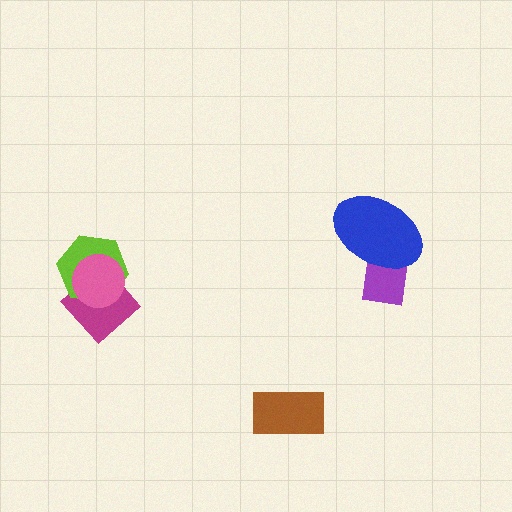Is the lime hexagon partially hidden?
Yes, it is partially covered by another shape.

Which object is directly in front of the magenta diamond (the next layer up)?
The lime hexagon is directly in front of the magenta diamond.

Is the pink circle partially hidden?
No, no other shape covers it.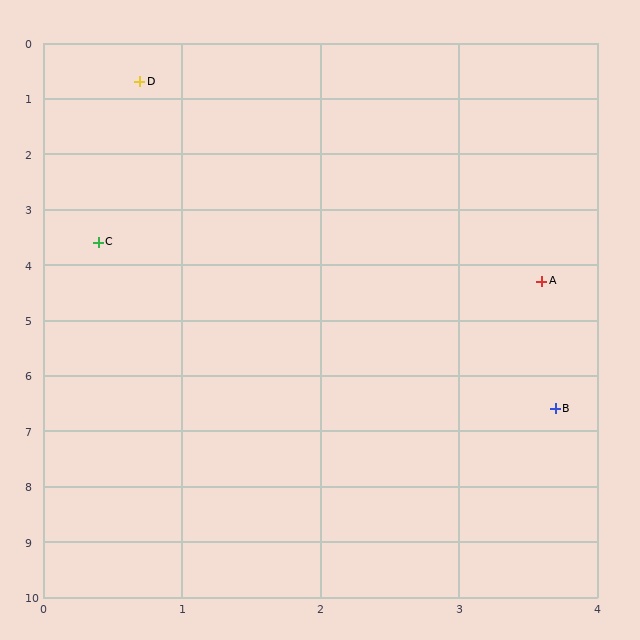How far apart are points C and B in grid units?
Points C and B are about 4.5 grid units apart.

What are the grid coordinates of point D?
Point D is at approximately (0.7, 0.7).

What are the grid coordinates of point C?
Point C is at approximately (0.4, 3.6).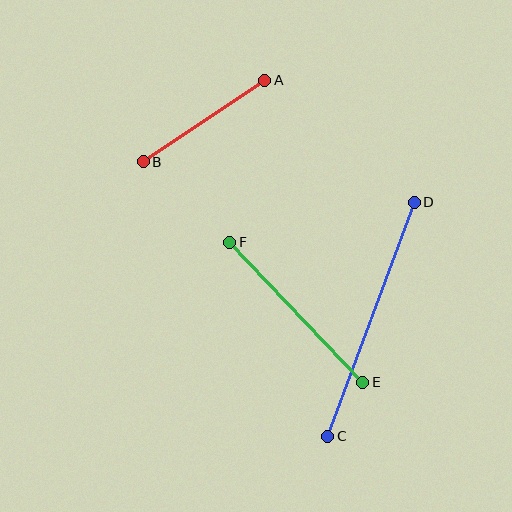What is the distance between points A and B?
The distance is approximately 146 pixels.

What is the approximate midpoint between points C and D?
The midpoint is at approximately (371, 319) pixels.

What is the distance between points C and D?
The distance is approximately 250 pixels.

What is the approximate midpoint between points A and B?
The midpoint is at approximately (204, 121) pixels.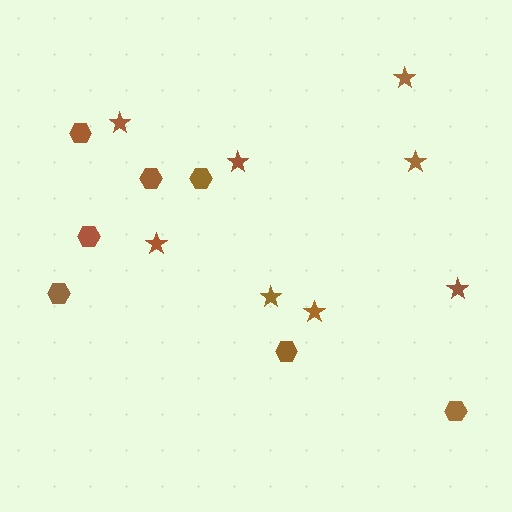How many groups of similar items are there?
There are 2 groups: one group of hexagons (7) and one group of stars (8).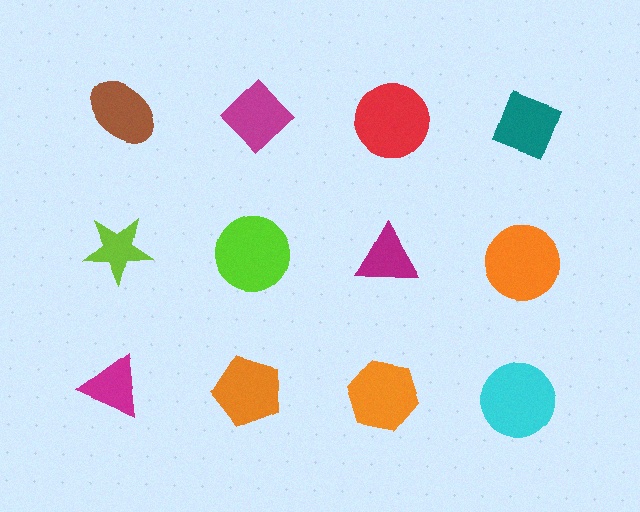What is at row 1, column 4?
A teal diamond.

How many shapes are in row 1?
4 shapes.